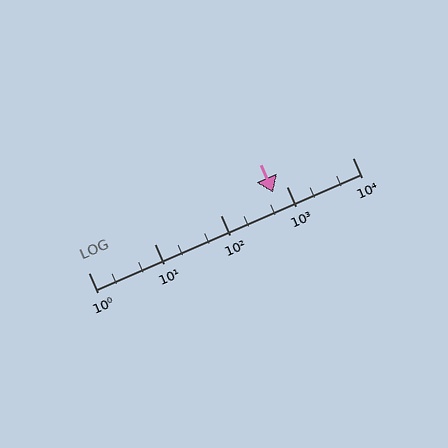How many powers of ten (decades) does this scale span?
The scale spans 4 decades, from 1 to 10000.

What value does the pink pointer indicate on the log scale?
The pointer indicates approximately 630.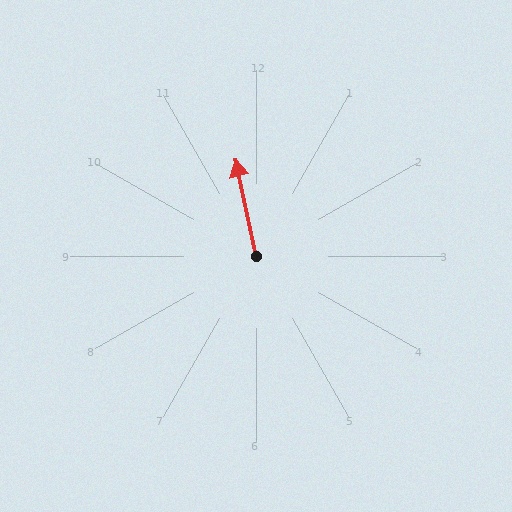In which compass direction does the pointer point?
North.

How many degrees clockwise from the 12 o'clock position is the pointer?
Approximately 348 degrees.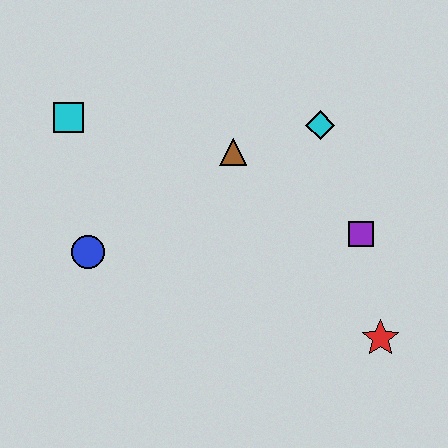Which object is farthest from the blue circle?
The red star is farthest from the blue circle.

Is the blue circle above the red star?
Yes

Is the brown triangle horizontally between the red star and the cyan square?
Yes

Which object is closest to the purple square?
The red star is closest to the purple square.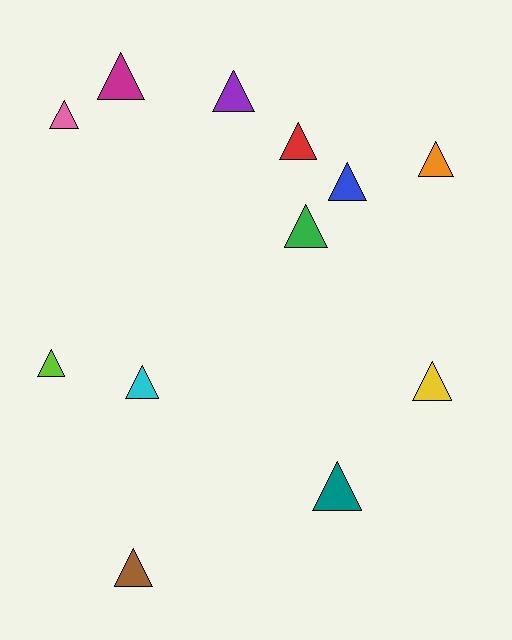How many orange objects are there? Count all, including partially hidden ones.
There is 1 orange object.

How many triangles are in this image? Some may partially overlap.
There are 12 triangles.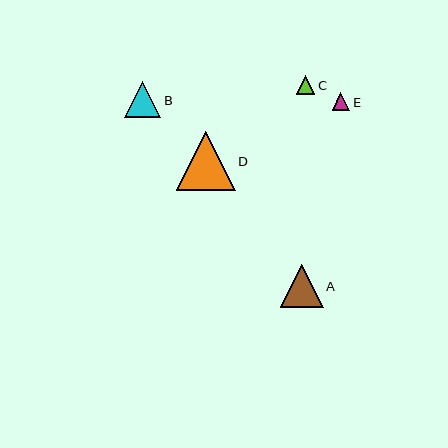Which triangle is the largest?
Triangle D is the largest with a size of approximately 59 pixels.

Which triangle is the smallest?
Triangle E is the smallest with a size of approximately 17 pixels.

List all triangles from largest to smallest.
From largest to smallest: D, A, B, C, E.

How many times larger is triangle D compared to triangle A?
Triangle D is approximately 1.4 times the size of triangle A.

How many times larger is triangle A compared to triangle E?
Triangle A is approximately 2.4 times the size of triangle E.